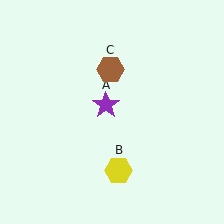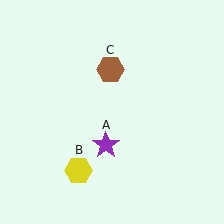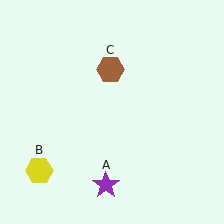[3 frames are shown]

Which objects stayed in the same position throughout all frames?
Brown hexagon (object C) remained stationary.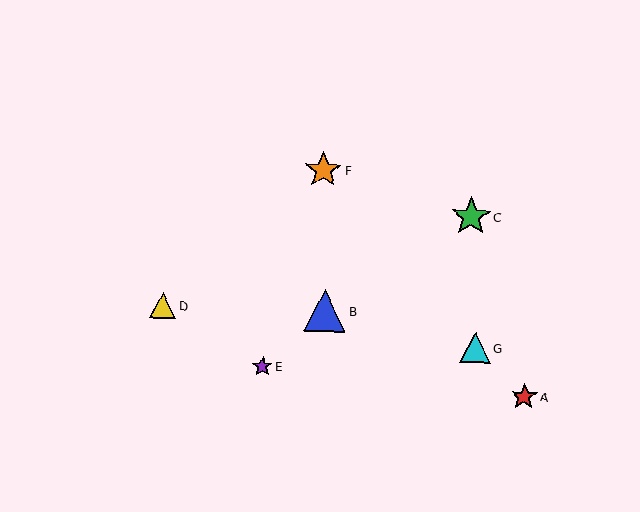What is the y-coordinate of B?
Object B is at y≈311.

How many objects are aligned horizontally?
2 objects (B, D) are aligned horizontally.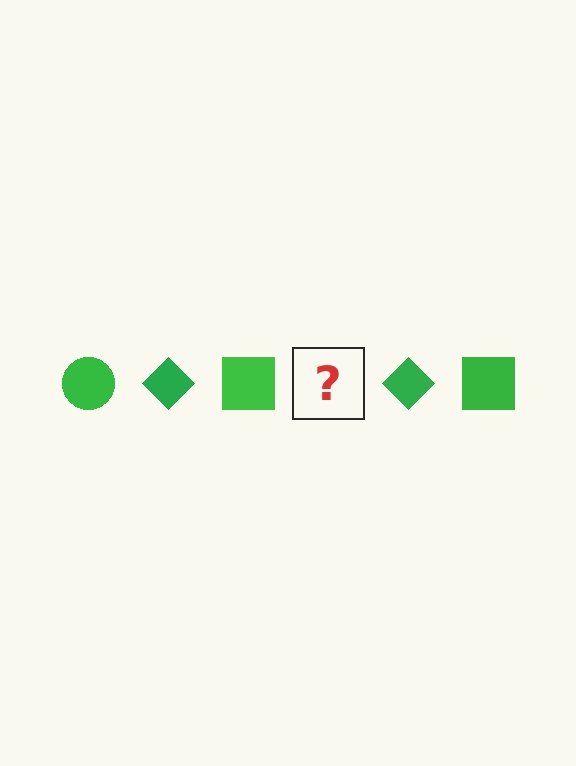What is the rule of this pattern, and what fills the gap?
The rule is that the pattern cycles through circle, diamond, square shapes in green. The gap should be filled with a green circle.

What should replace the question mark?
The question mark should be replaced with a green circle.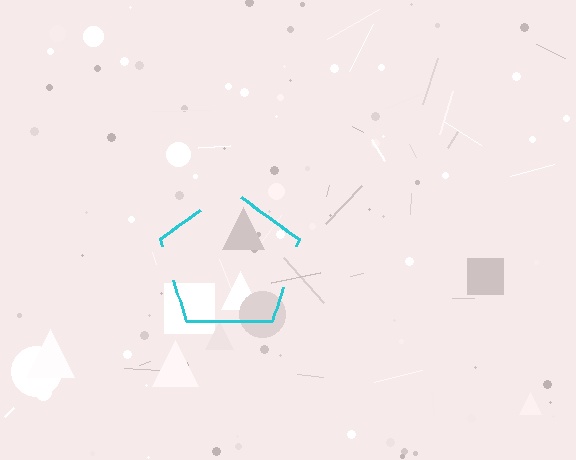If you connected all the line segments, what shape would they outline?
They would outline a pentagon.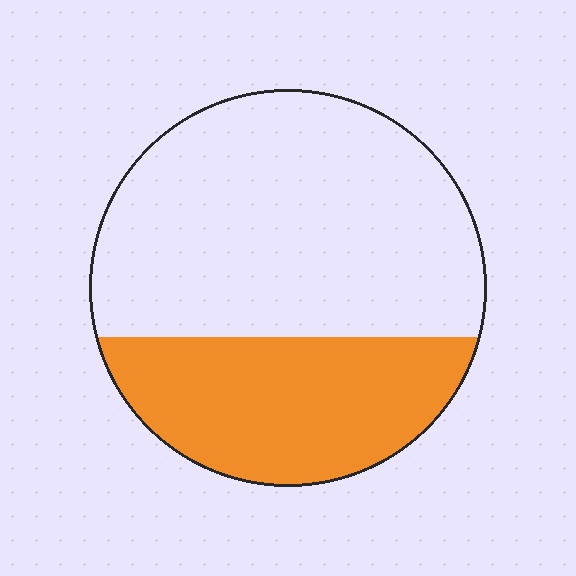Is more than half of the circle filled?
No.